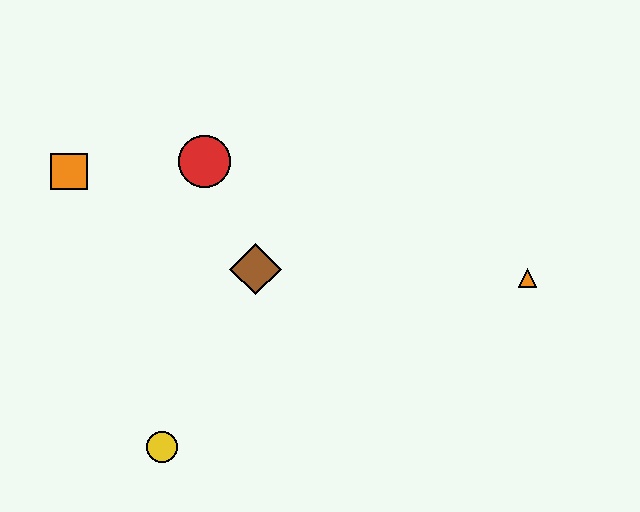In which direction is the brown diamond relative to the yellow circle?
The brown diamond is above the yellow circle.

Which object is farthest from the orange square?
The orange triangle is farthest from the orange square.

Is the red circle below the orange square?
No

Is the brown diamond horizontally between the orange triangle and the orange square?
Yes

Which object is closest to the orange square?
The red circle is closest to the orange square.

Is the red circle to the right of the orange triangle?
No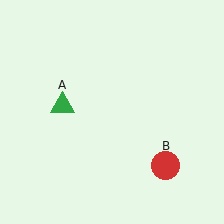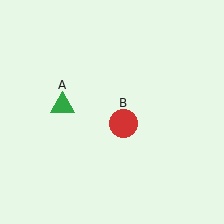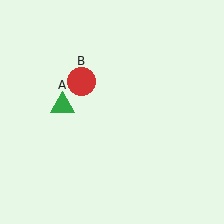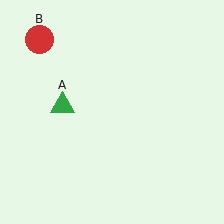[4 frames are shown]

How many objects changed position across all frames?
1 object changed position: red circle (object B).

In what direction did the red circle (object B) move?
The red circle (object B) moved up and to the left.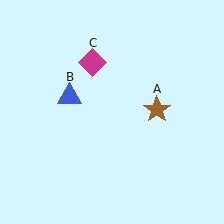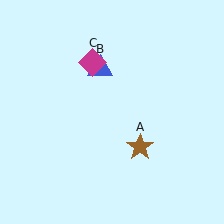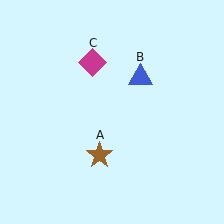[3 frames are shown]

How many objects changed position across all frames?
2 objects changed position: brown star (object A), blue triangle (object B).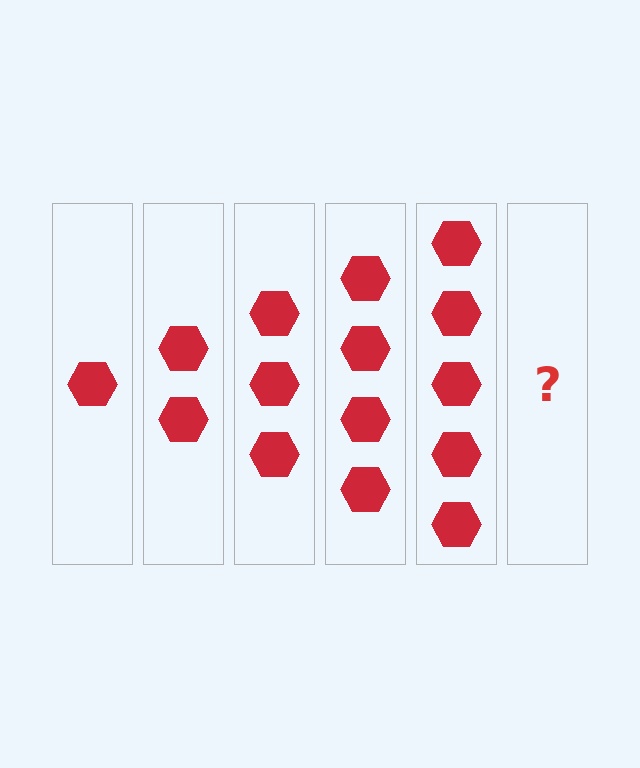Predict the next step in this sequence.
The next step is 6 hexagons.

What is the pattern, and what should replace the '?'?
The pattern is that each step adds one more hexagon. The '?' should be 6 hexagons.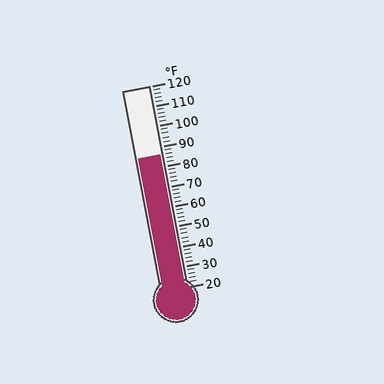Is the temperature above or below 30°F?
The temperature is above 30°F.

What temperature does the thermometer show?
The thermometer shows approximately 86°F.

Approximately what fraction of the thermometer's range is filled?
The thermometer is filled to approximately 65% of its range.